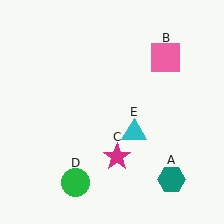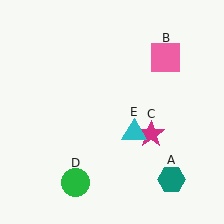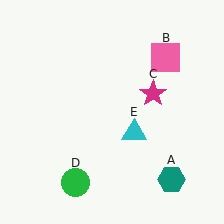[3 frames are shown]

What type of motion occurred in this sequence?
The magenta star (object C) rotated counterclockwise around the center of the scene.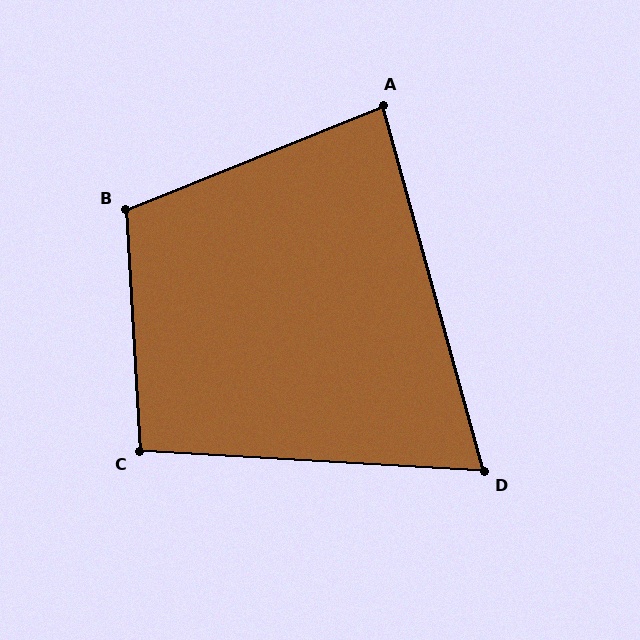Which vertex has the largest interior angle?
B, at approximately 109 degrees.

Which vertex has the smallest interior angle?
D, at approximately 71 degrees.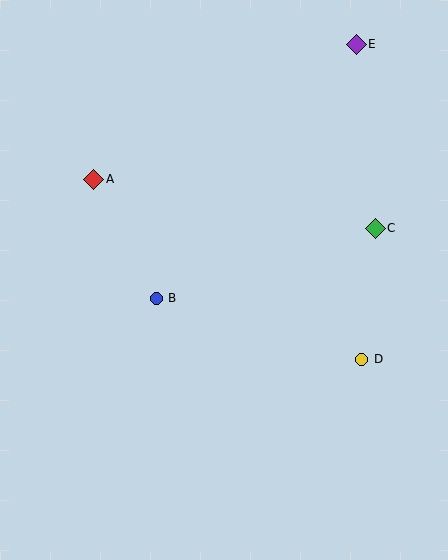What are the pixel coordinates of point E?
Point E is at (356, 44).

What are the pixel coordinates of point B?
Point B is at (156, 298).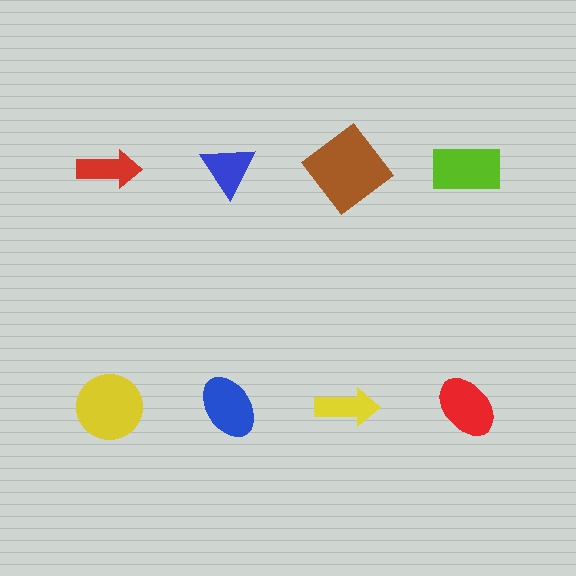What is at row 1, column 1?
A red arrow.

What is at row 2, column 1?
A yellow circle.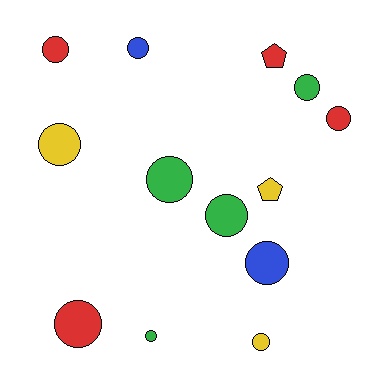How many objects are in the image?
There are 13 objects.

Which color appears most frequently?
Green, with 4 objects.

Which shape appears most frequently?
Circle, with 11 objects.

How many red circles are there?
There are 3 red circles.